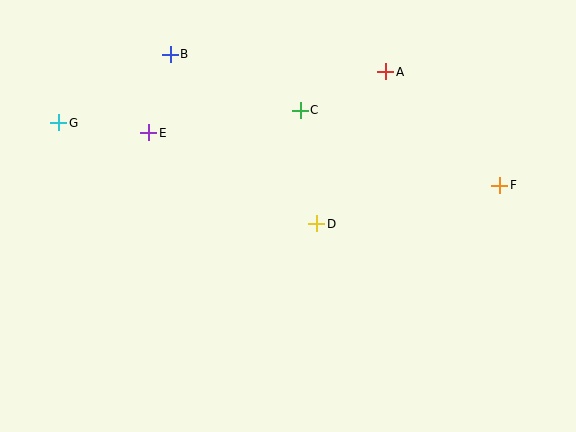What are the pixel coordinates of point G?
Point G is at (59, 123).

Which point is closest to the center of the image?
Point D at (317, 224) is closest to the center.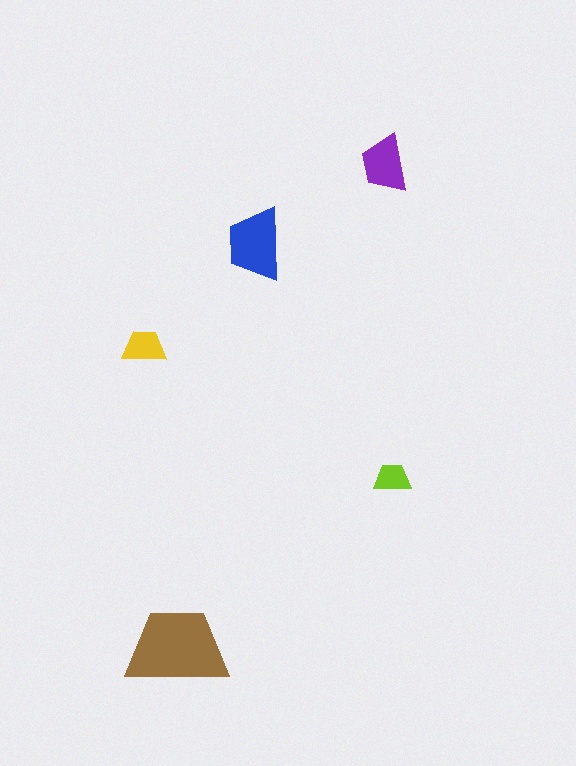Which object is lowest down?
The brown trapezoid is bottommost.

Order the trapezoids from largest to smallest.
the brown one, the blue one, the purple one, the yellow one, the lime one.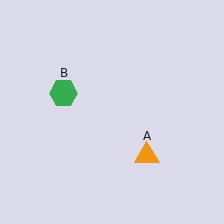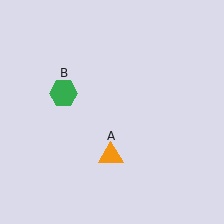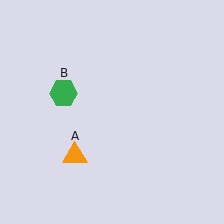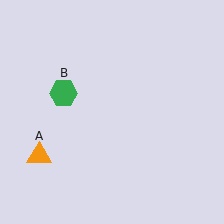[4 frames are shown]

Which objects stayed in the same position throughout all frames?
Green hexagon (object B) remained stationary.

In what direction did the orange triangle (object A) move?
The orange triangle (object A) moved left.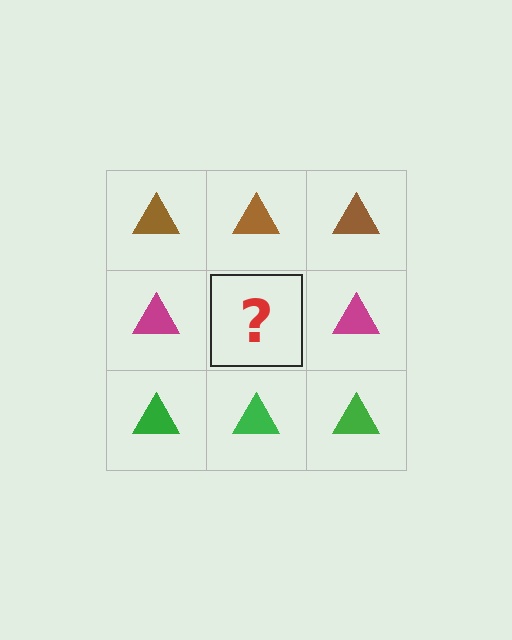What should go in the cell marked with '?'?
The missing cell should contain a magenta triangle.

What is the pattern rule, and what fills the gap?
The rule is that each row has a consistent color. The gap should be filled with a magenta triangle.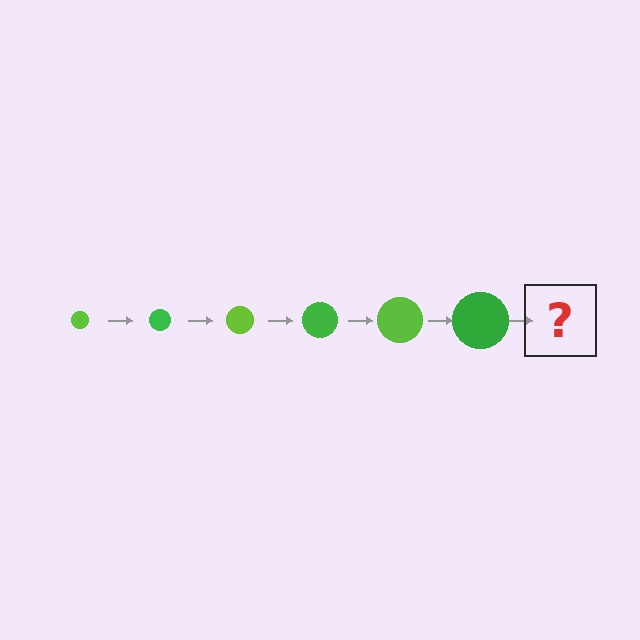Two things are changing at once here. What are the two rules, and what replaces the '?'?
The two rules are that the circle grows larger each step and the color cycles through lime and green. The '?' should be a lime circle, larger than the previous one.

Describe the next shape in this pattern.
It should be a lime circle, larger than the previous one.